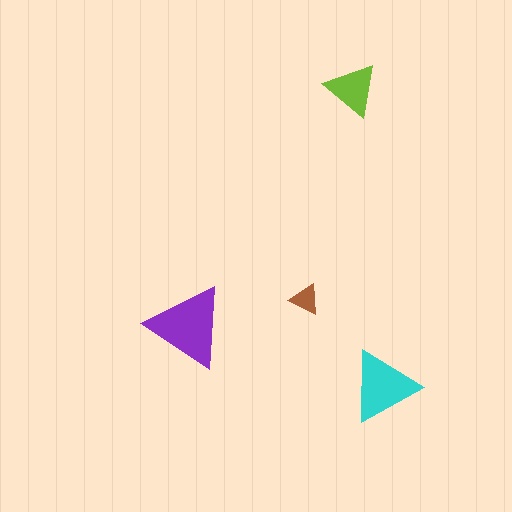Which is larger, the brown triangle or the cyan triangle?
The cyan one.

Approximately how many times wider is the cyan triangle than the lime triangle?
About 1.5 times wider.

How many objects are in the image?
There are 4 objects in the image.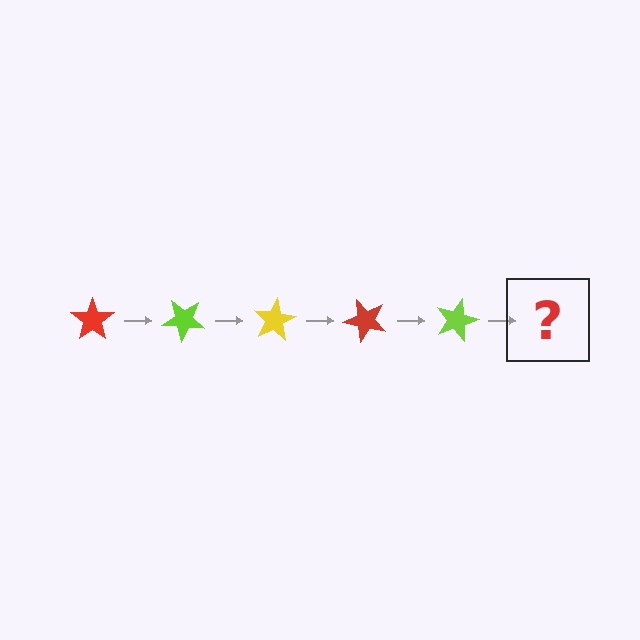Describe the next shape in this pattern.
It should be a yellow star, rotated 200 degrees from the start.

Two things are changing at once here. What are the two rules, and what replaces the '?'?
The two rules are that it rotates 40 degrees each step and the color cycles through red, lime, and yellow. The '?' should be a yellow star, rotated 200 degrees from the start.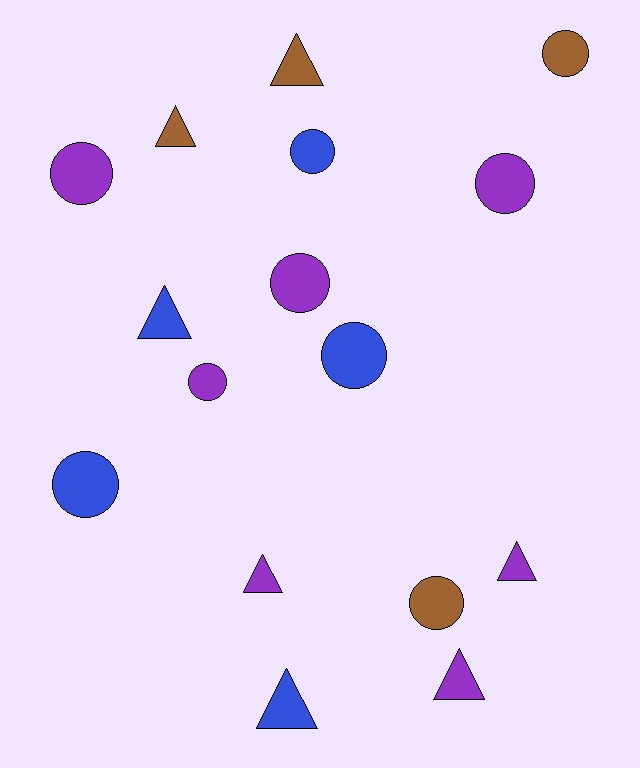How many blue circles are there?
There are 3 blue circles.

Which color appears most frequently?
Purple, with 7 objects.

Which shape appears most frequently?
Circle, with 9 objects.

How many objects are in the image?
There are 16 objects.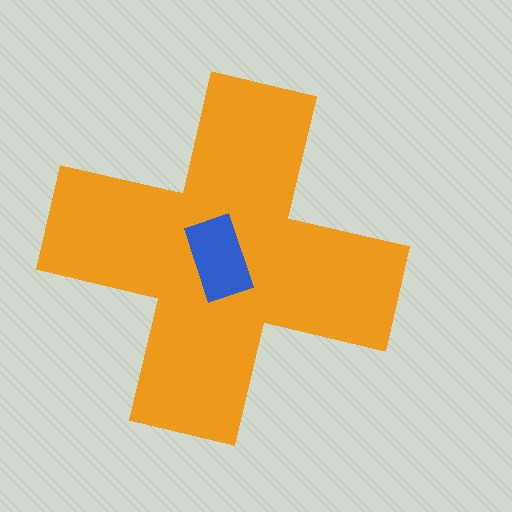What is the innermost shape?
The blue rectangle.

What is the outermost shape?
The orange cross.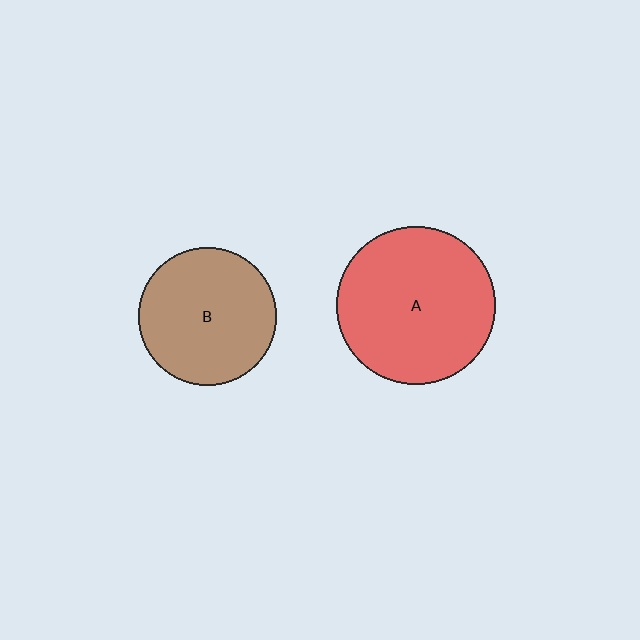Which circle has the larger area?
Circle A (red).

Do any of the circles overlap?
No, none of the circles overlap.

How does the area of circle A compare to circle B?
Approximately 1.3 times.